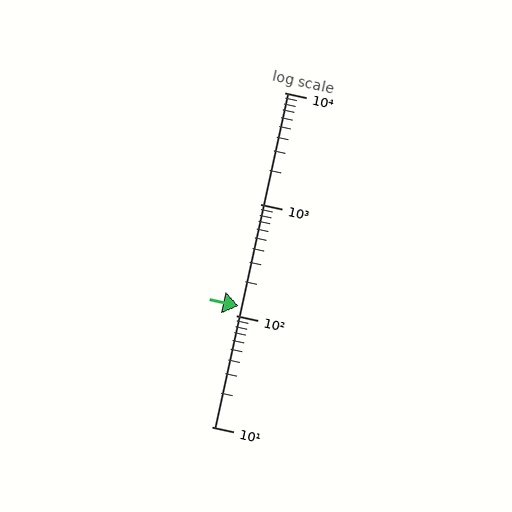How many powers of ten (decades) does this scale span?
The scale spans 3 decades, from 10 to 10000.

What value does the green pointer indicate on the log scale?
The pointer indicates approximately 120.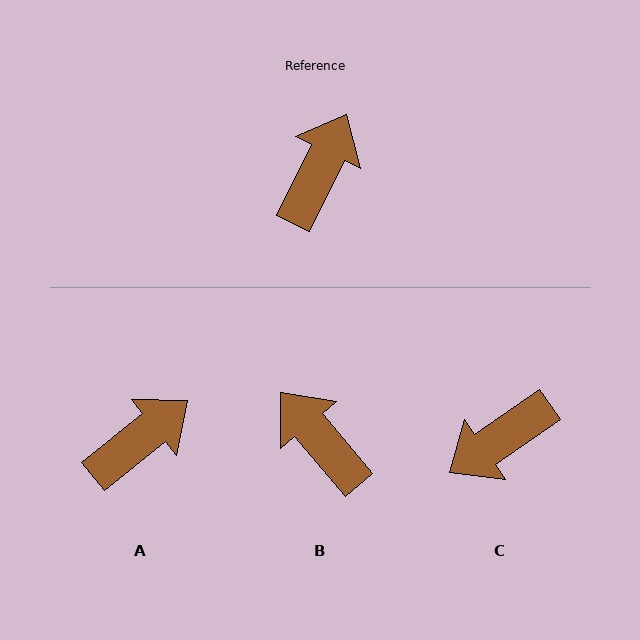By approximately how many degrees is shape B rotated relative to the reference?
Approximately 66 degrees counter-clockwise.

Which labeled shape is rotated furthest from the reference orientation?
C, about 151 degrees away.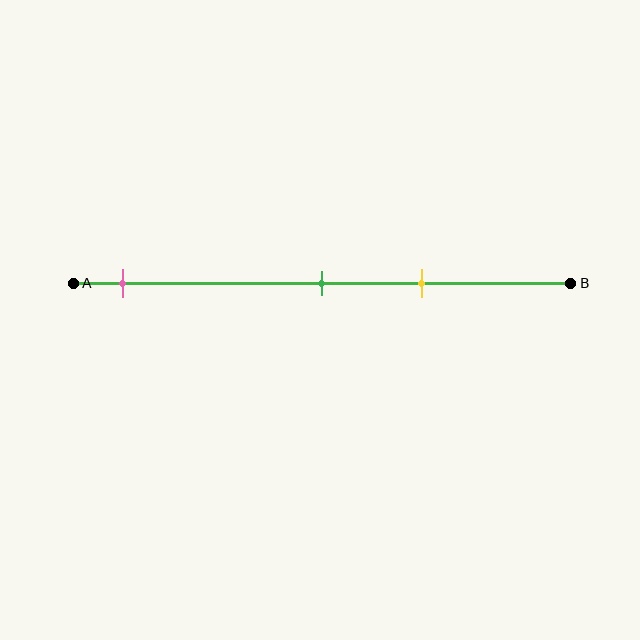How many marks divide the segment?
There are 3 marks dividing the segment.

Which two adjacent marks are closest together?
The green and yellow marks are the closest adjacent pair.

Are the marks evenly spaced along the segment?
No, the marks are not evenly spaced.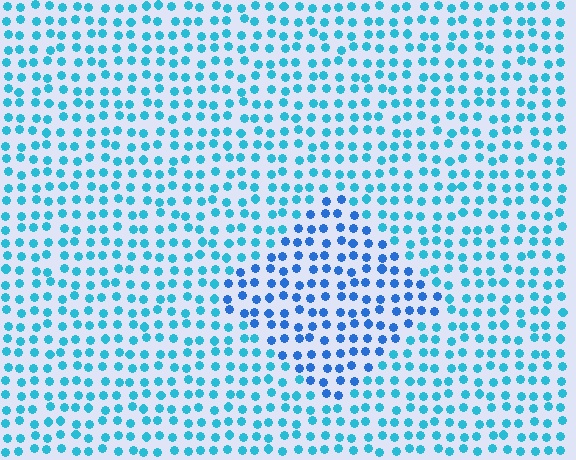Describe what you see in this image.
The image is filled with small cyan elements in a uniform arrangement. A diamond-shaped region is visible where the elements are tinted to a slightly different hue, forming a subtle color boundary.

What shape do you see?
I see a diamond.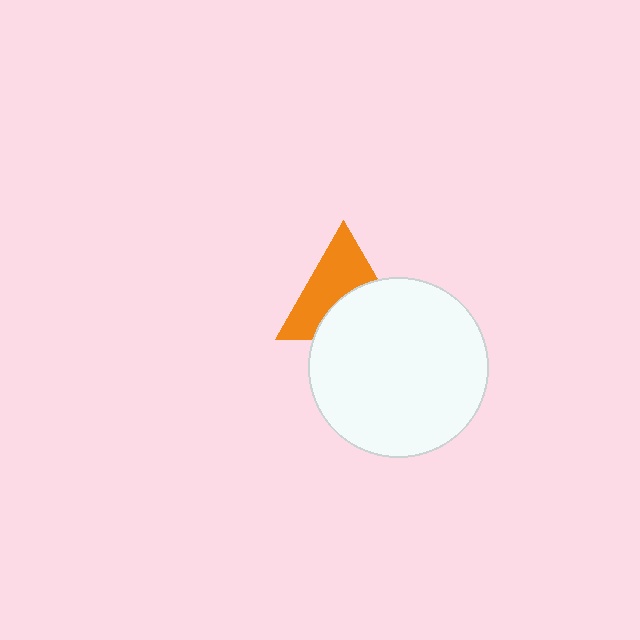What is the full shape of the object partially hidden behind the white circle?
The partially hidden object is an orange triangle.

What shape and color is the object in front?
The object in front is a white circle.